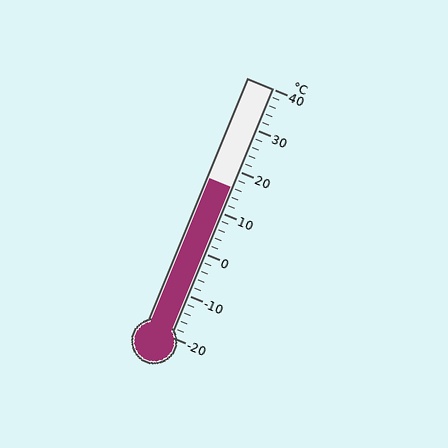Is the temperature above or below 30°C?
The temperature is below 30°C.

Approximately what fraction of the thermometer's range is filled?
The thermometer is filled to approximately 60% of its range.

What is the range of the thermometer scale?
The thermometer scale ranges from -20°C to 40°C.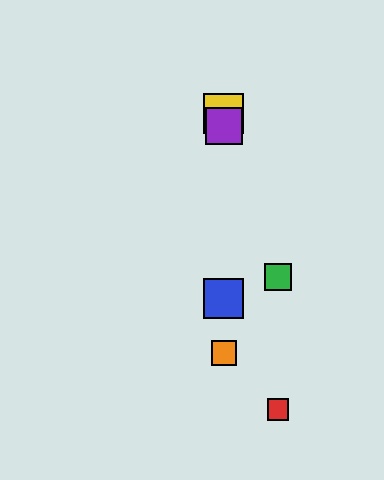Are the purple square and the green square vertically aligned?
No, the purple square is at x≈224 and the green square is at x≈278.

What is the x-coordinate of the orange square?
The orange square is at x≈224.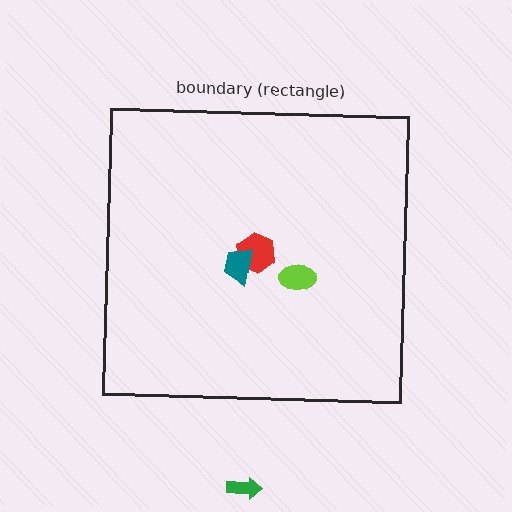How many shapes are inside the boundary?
3 inside, 1 outside.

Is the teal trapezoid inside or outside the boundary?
Inside.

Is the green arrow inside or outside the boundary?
Outside.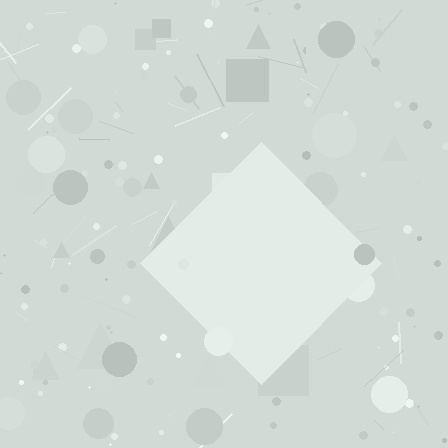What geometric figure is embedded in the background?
A diamond is embedded in the background.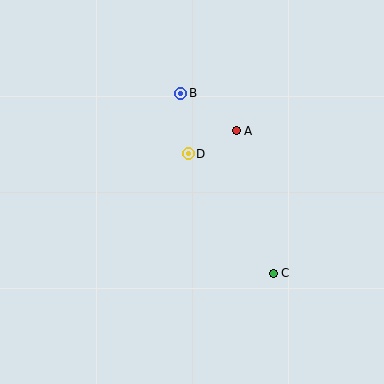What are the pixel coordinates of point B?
Point B is at (181, 93).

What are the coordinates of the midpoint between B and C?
The midpoint between B and C is at (227, 183).